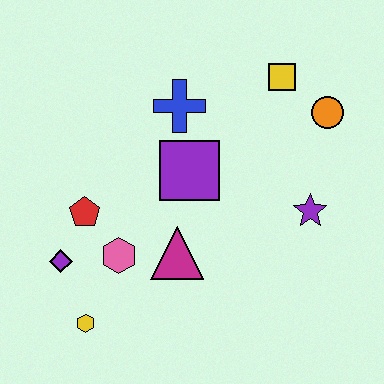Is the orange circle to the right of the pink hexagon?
Yes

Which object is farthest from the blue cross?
The yellow hexagon is farthest from the blue cross.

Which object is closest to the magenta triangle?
The pink hexagon is closest to the magenta triangle.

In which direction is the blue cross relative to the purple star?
The blue cross is to the left of the purple star.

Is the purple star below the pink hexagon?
No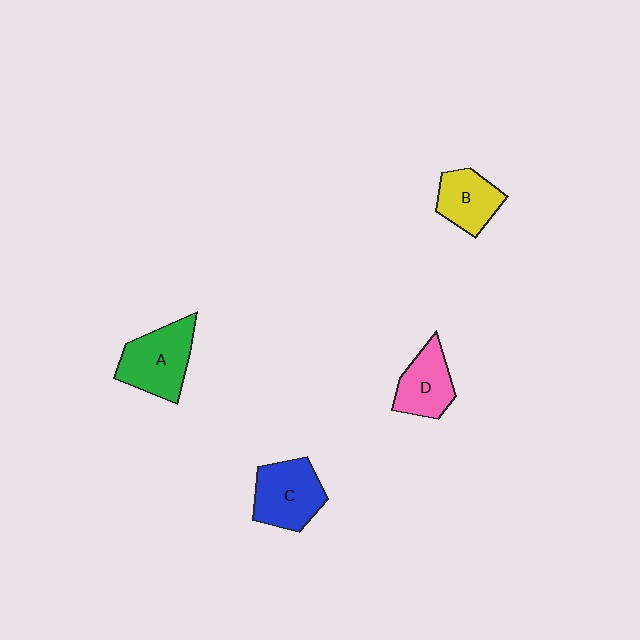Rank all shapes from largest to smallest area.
From largest to smallest: A (green), C (blue), D (pink), B (yellow).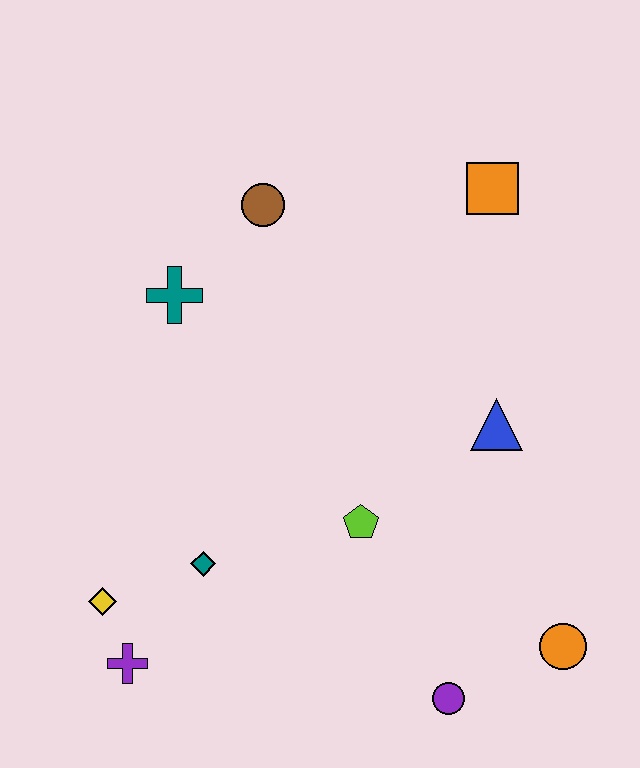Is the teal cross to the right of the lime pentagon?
No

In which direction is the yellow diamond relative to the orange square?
The yellow diamond is below the orange square.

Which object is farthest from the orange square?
The purple cross is farthest from the orange square.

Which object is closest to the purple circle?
The orange circle is closest to the purple circle.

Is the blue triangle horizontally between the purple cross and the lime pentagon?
No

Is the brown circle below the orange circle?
No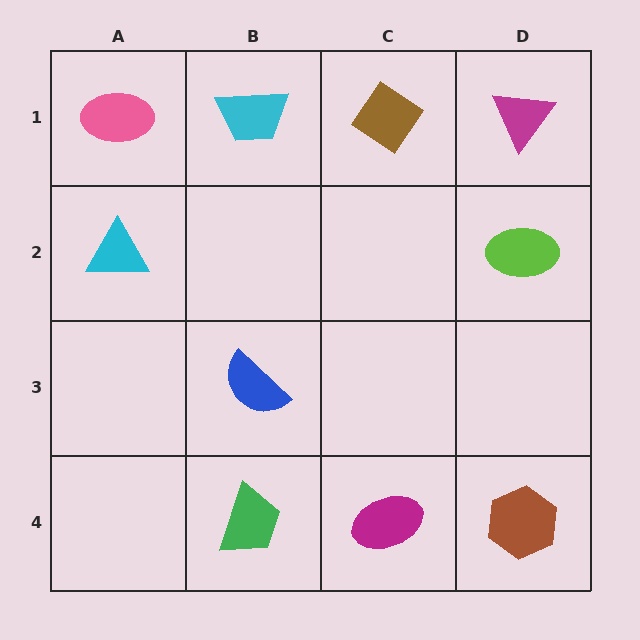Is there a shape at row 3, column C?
No, that cell is empty.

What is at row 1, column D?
A magenta triangle.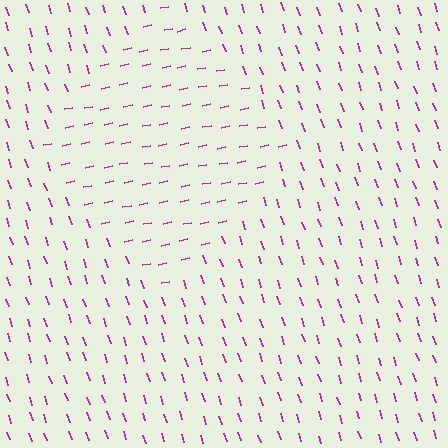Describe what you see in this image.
The image is filled with small magenta line segments. A diamond region in the image has lines oriented differently from the surrounding lines, creating a visible texture boundary.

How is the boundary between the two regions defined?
The boundary is defined purely by a change in line orientation (approximately 84 degrees difference). All lines are the same color and thickness.